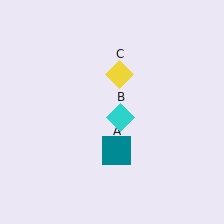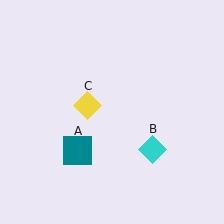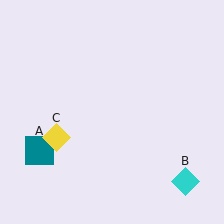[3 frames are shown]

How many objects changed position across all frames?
3 objects changed position: teal square (object A), cyan diamond (object B), yellow diamond (object C).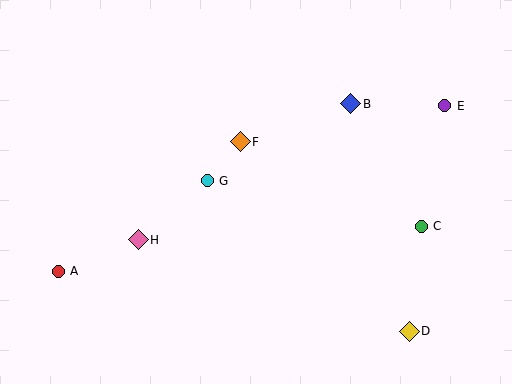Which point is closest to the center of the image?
Point G at (207, 181) is closest to the center.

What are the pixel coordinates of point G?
Point G is at (207, 181).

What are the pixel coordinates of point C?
Point C is at (421, 226).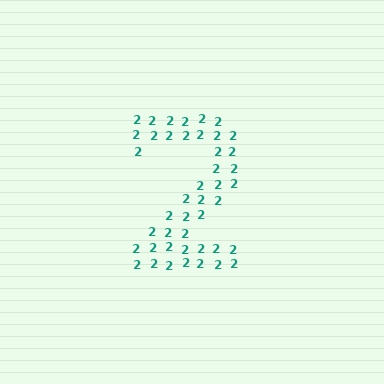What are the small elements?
The small elements are digit 2's.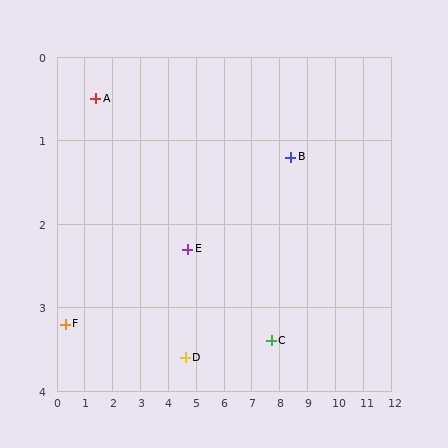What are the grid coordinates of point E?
Point E is at approximately (4.7, 2.3).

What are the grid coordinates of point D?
Point D is at approximately (4.6, 3.6).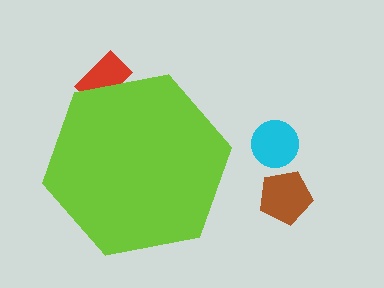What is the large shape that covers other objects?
A lime hexagon.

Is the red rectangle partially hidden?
Yes, the red rectangle is partially hidden behind the lime hexagon.